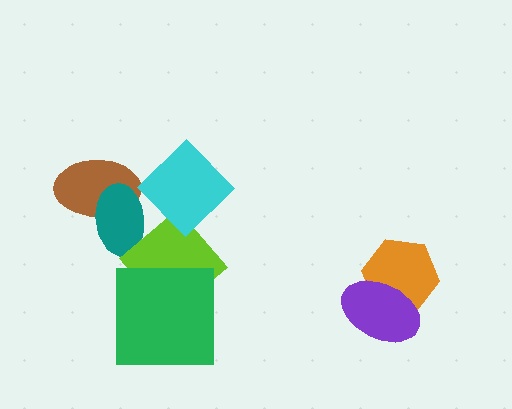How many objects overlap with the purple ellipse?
1 object overlaps with the purple ellipse.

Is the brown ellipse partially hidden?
Yes, it is partially covered by another shape.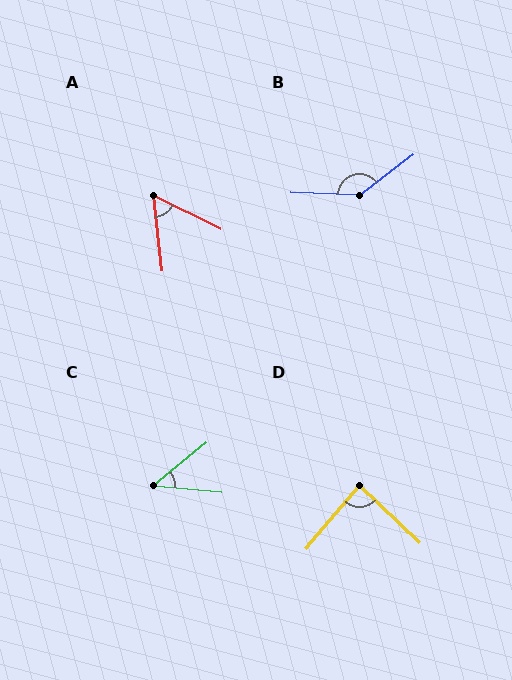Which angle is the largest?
B, at approximately 141 degrees.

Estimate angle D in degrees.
Approximately 87 degrees.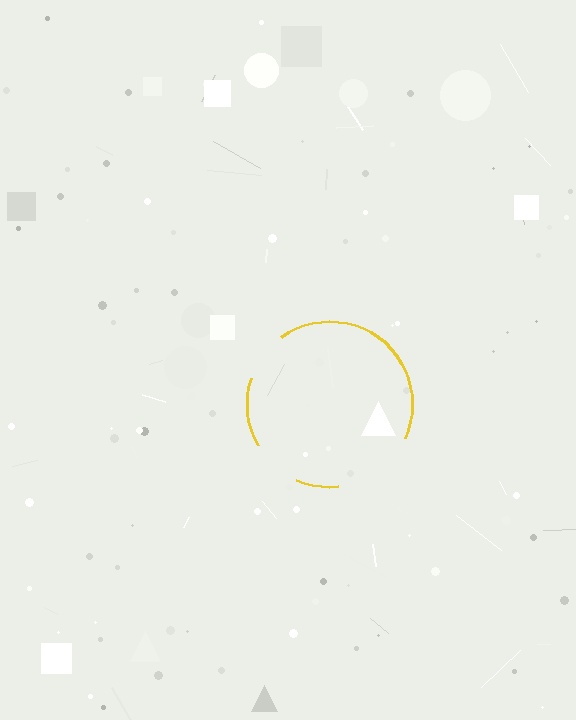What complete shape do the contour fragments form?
The contour fragments form a circle.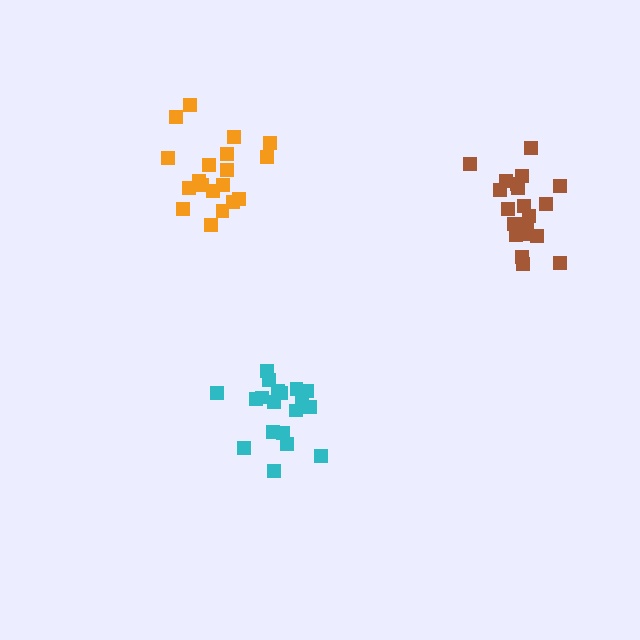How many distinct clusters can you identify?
There are 3 distinct clusters.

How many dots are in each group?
Group 1: 19 dots, Group 2: 19 dots, Group 3: 20 dots (58 total).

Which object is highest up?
The orange cluster is topmost.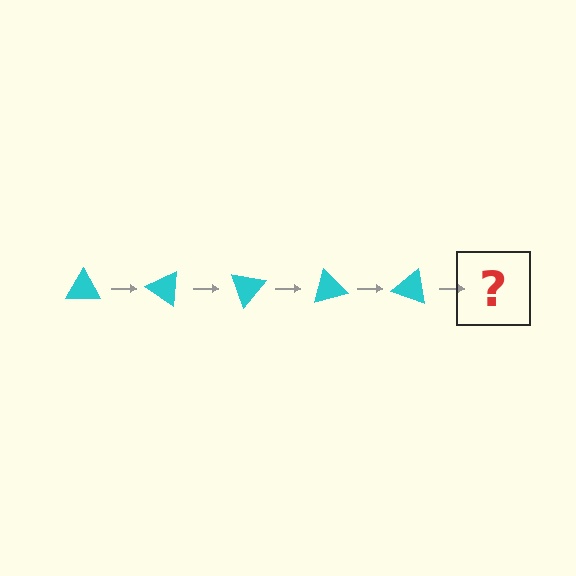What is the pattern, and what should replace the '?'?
The pattern is that the triangle rotates 35 degrees each step. The '?' should be a cyan triangle rotated 175 degrees.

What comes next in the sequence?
The next element should be a cyan triangle rotated 175 degrees.